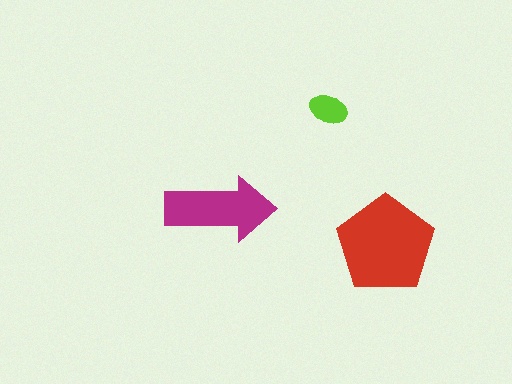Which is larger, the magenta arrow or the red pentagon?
The red pentagon.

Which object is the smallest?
The lime ellipse.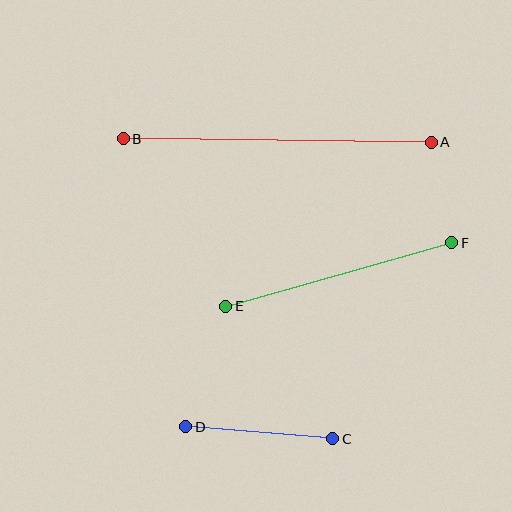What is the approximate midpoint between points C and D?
The midpoint is at approximately (259, 433) pixels.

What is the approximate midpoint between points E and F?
The midpoint is at approximately (339, 274) pixels.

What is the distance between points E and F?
The distance is approximately 235 pixels.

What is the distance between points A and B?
The distance is approximately 308 pixels.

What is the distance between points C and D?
The distance is approximately 147 pixels.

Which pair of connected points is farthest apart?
Points A and B are farthest apart.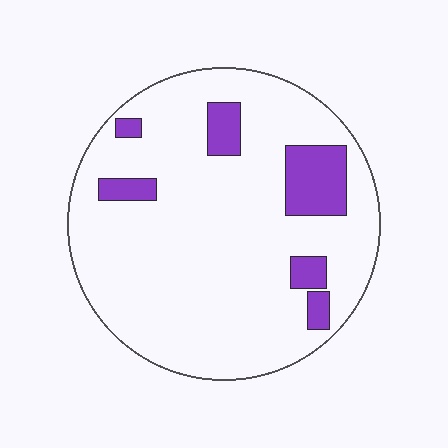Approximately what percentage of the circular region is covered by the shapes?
Approximately 15%.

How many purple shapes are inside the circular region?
6.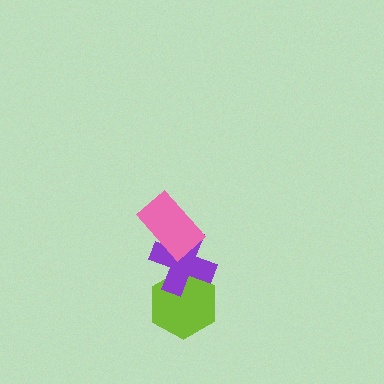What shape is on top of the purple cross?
The pink rectangle is on top of the purple cross.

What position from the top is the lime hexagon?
The lime hexagon is 3rd from the top.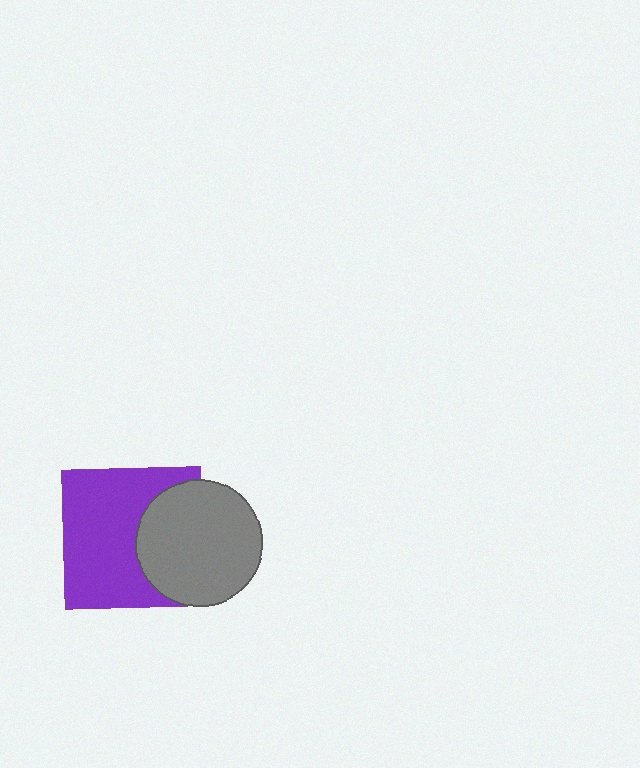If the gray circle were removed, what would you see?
You would see the complete purple square.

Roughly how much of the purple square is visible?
About half of it is visible (roughly 64%).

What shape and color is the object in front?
The object in front is a gray circle.